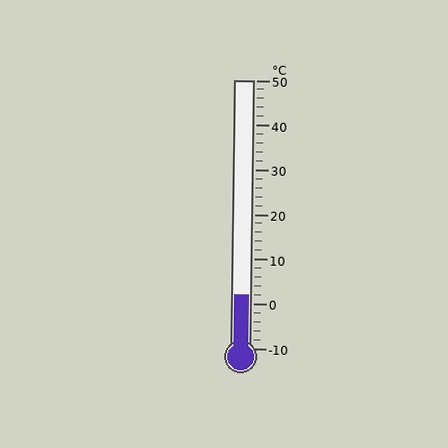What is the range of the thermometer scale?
The thermometer scale ranges from -10°C to 50°C.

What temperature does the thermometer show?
The thermometer shows approximately 2°C.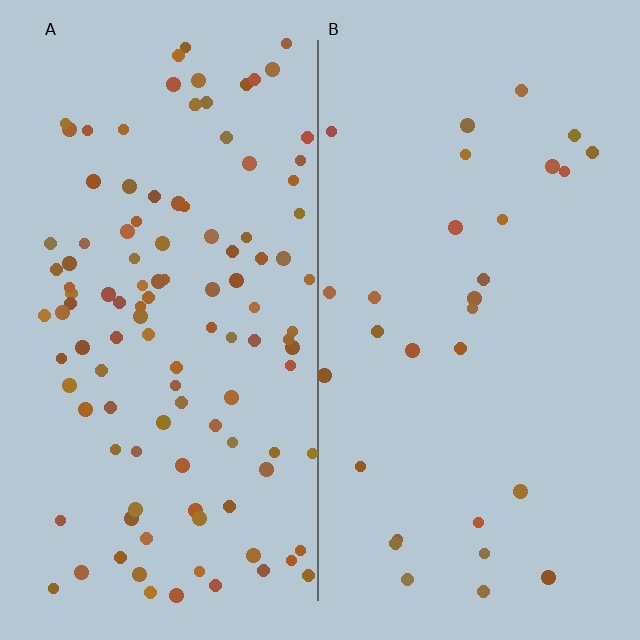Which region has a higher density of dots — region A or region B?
A (the left).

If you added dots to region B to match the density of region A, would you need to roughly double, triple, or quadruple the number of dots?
Approximately quadruple.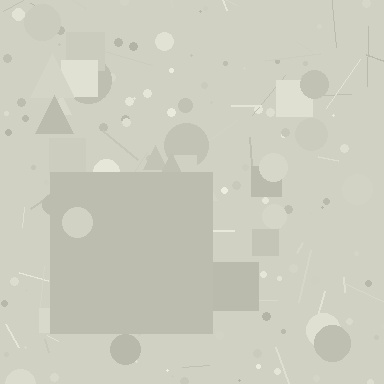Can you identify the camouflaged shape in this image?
The camouflaged shape is a square.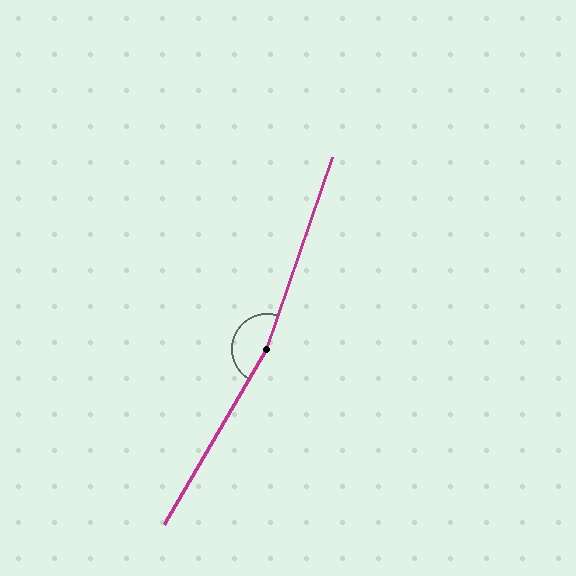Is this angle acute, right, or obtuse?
It is obtuse.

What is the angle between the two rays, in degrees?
Approximately 169 degrees.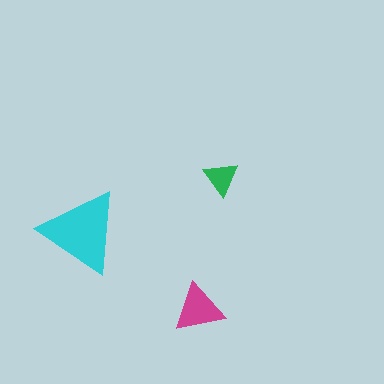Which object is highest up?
The green triangle is topmost.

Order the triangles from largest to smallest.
the cyan one, the magenta one, the green one.